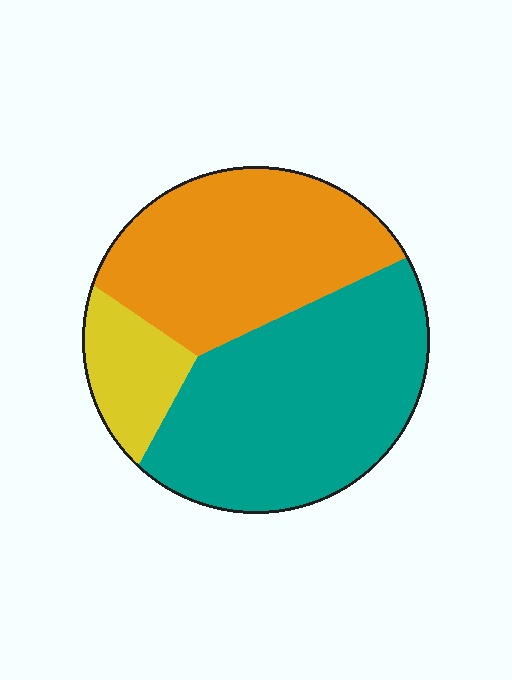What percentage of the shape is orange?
Orange covers roughly 40% of the shape.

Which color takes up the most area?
Teal, at roughly 50%.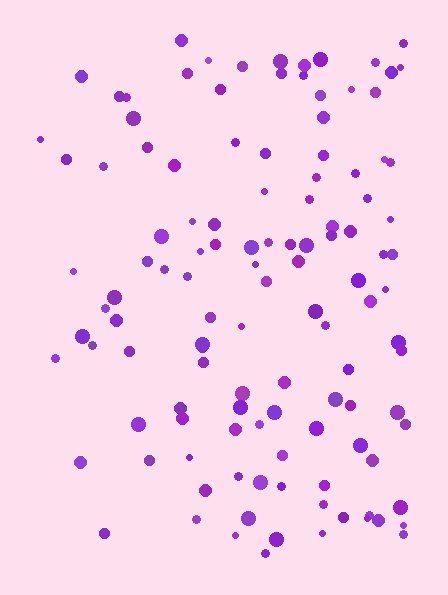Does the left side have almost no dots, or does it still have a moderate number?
Still a moderate number, just noticeably fewer than the right.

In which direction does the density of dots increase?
From left to right, with the right side densest.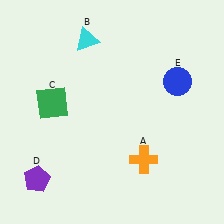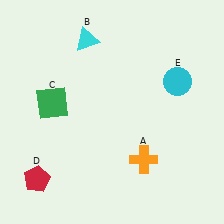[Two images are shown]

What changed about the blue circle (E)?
In Image 1, E is blue. In Image 2, it changed to cyan.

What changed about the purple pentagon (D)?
In Image 1, D is purple. In Image 2, it changed to red.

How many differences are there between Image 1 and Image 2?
There are 2 differences between the two images.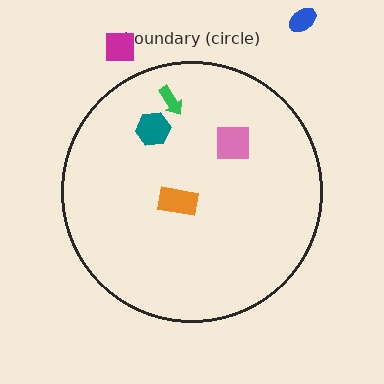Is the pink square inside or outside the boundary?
Inside.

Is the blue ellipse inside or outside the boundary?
Outside.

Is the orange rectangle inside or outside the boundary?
Inside.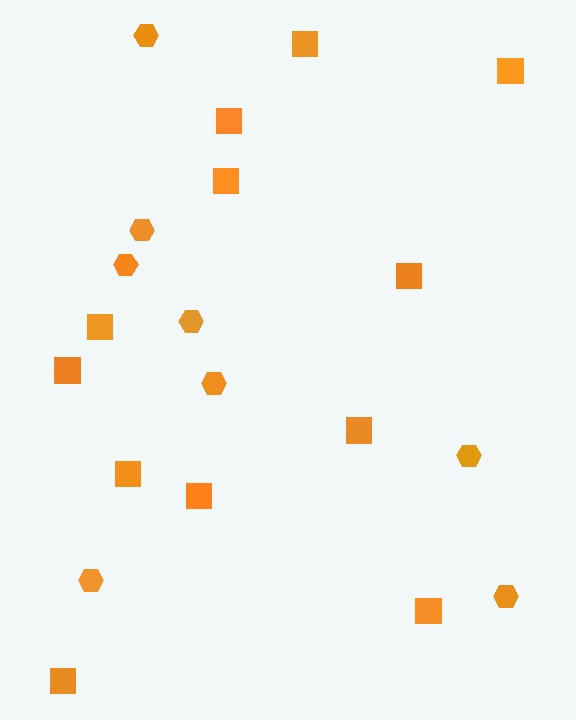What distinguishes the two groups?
There are 2 groups: one group of hexagons (8) and one group of squares (12).